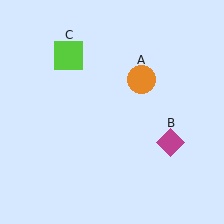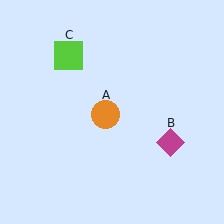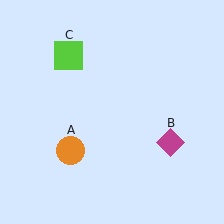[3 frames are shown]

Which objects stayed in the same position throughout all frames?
Magenta diamond (object B) and lime square (object C) remained stationary.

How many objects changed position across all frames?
1 object changed position: orange circle (object A).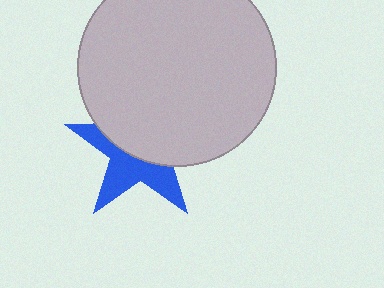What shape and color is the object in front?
The object in front is a light gray circle.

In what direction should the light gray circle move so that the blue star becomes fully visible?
The light gray circle should move up. That is the shortest direction to clear the overlap and leave the blue star fully visible.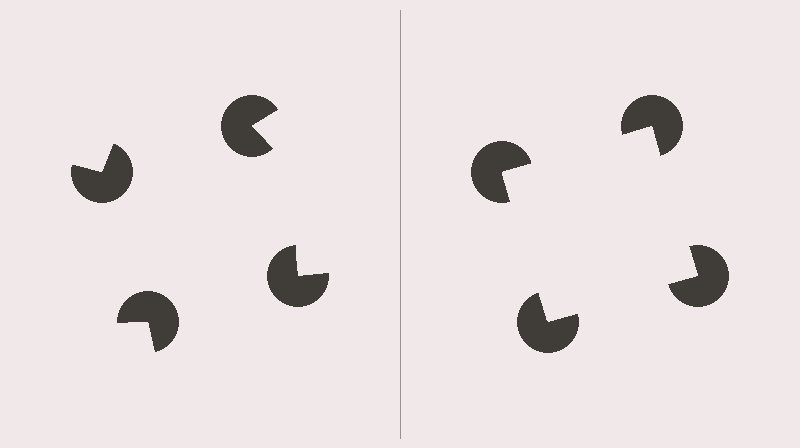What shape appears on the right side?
An illusory square.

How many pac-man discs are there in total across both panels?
8 — 4 on each side.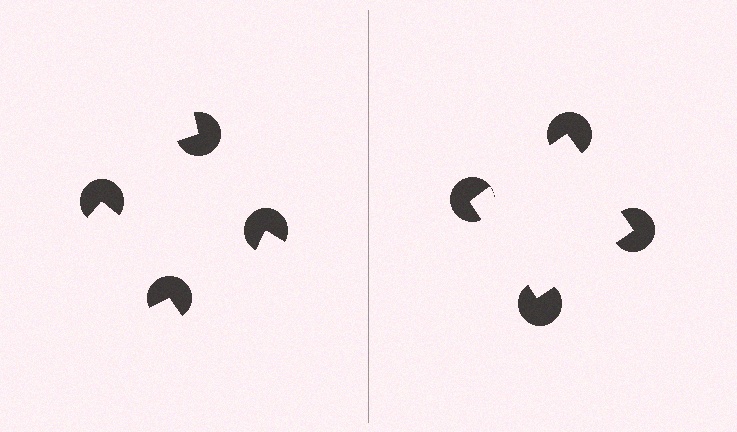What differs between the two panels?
The pac-man discs are positioned identically on both sides; only the wedge orientations differ. On the right they align to a square; on the left they are misaligned.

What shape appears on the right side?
An illusory square.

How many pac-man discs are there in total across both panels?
8 — 4 on each side.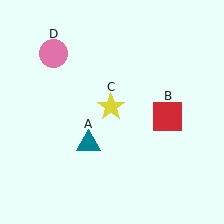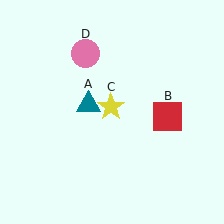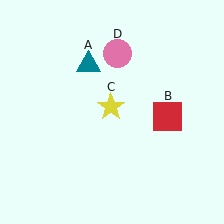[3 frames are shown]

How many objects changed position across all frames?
2 objects changed position: teal triangle (object A), pink circle (object D).